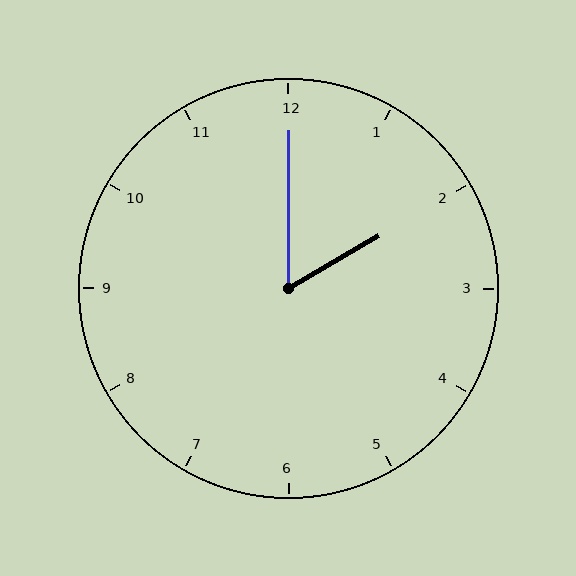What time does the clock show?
2:00.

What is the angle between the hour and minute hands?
Approximately 60 degrees.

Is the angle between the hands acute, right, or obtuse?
It is acute.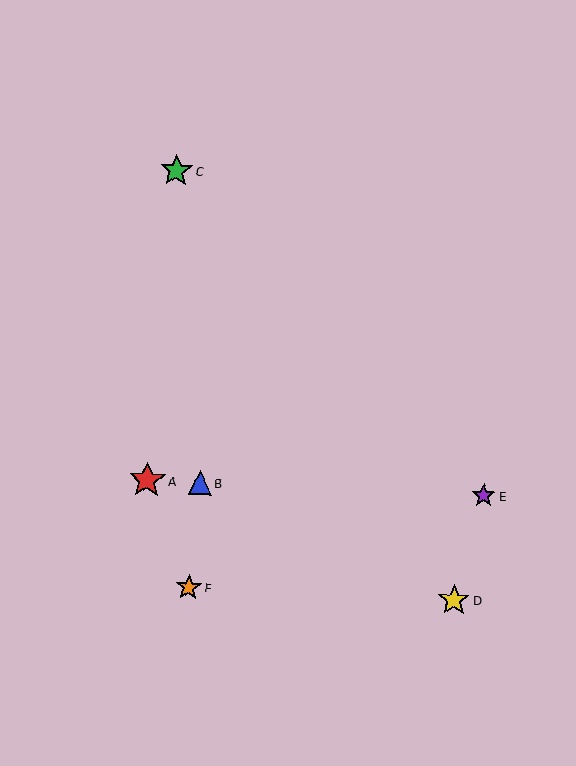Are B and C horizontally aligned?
No, B is at y≈483 and C is at y≈171.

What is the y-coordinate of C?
Object C is at y≈171.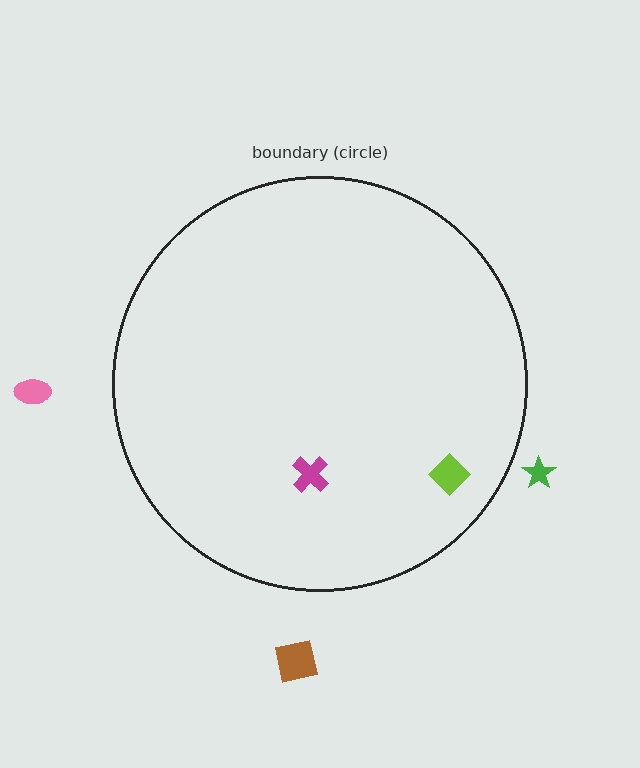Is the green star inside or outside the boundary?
Outside.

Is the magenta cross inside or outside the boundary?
Inside.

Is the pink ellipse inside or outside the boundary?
Outside.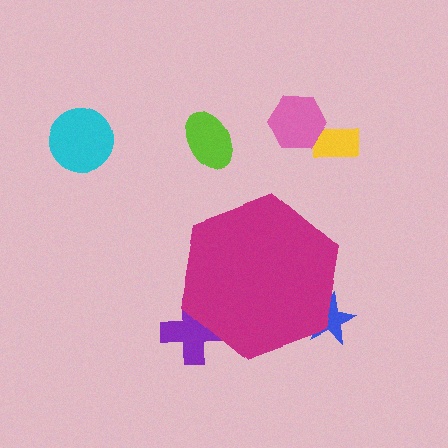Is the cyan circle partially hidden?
No, the cyan circle is fully visible.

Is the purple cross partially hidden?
Yes, the purple cross is partially hidden behind the magenta hexagon.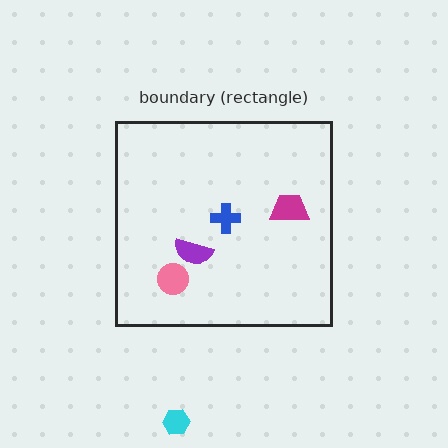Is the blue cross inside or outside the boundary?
Inside.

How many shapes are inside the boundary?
4 inside, 1 outside.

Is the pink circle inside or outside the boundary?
Inside.